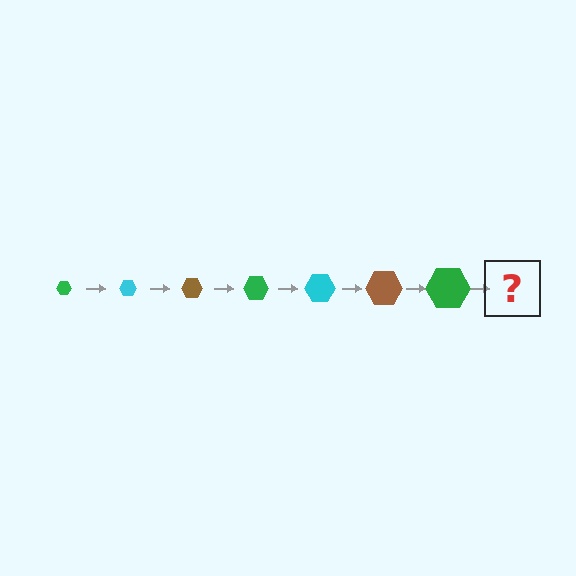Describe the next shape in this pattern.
It should be a cyan hexagon, larger than the previous one.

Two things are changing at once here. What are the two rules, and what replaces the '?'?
The two rules are that the hexagon grows larger each step and the color cycles through green, cyan, and brown. The '?' should be a cyan hexagon, larger than the previous one.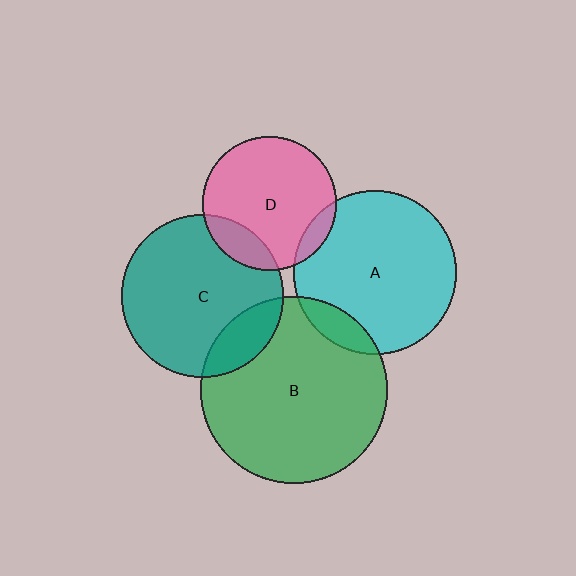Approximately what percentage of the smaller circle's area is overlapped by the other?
Approximately 15%.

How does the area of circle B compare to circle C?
Approximately 1.3 times.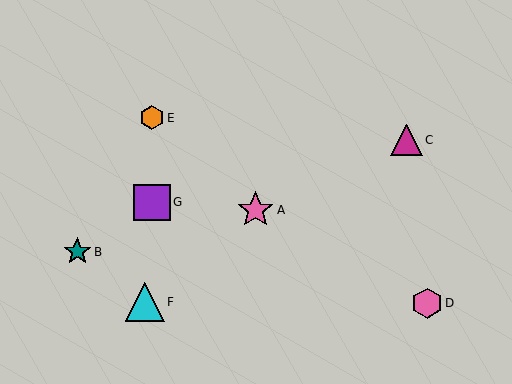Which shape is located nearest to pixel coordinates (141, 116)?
The orange hexagon (labeled E) at (152, 118) is nearest to that location.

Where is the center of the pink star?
The center of the pink star is at (255, 210).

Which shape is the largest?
The cyan triangle (labeled F) is the largest.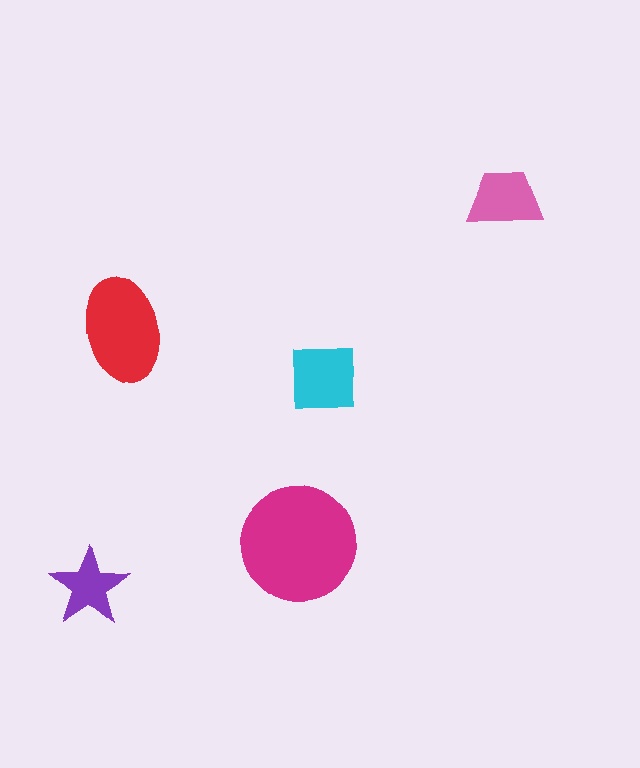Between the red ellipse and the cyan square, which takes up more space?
The red ellipse.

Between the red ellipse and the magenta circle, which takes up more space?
The magenta circle.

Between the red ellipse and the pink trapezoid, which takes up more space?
The red ellipse.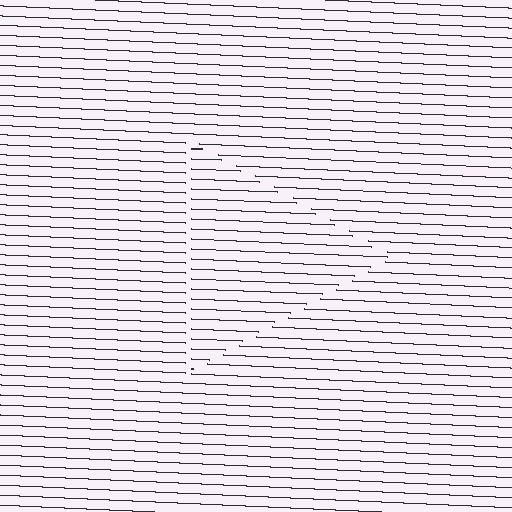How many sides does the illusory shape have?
3 sides — the line-ends trace a triangle.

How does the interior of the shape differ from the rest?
The interior of the shape contains the same grating, shifted by half a period — the contour is defined by the phase discontinuity where line-ends from the inner and outer gratings abut.